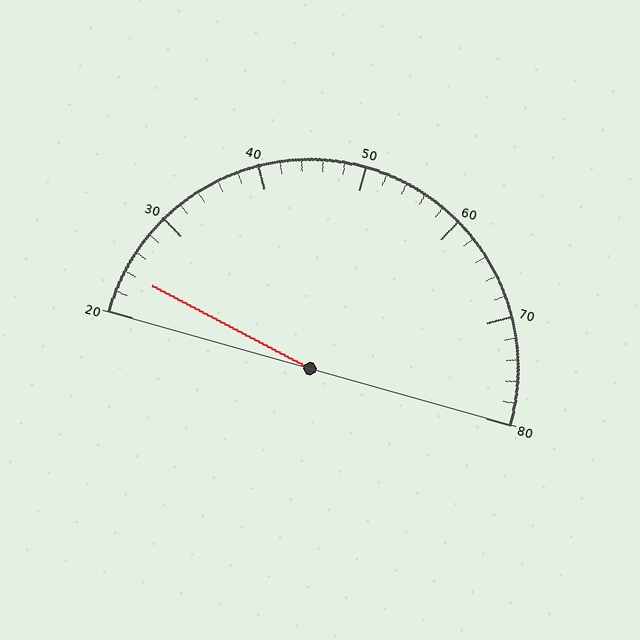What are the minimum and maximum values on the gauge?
The gauge ranges from 20 to 80.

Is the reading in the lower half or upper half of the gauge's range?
The reading is in the lower half of the range (20 to 80).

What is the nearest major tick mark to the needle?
The nearest major tick mark is 20.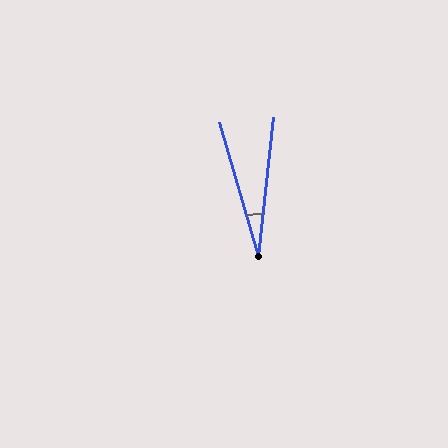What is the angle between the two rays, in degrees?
Approximately 22 degrees.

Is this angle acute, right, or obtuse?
It is acute.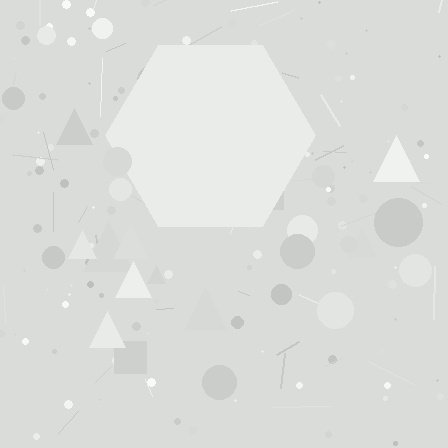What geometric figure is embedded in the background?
A hexagon is embedded in the background.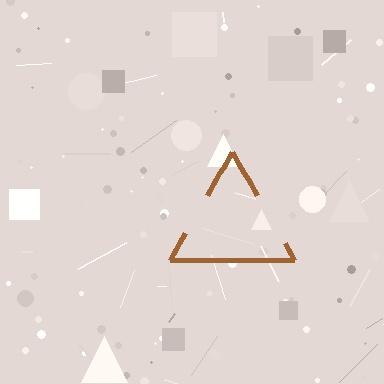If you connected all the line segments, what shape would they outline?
They would outline a triangle.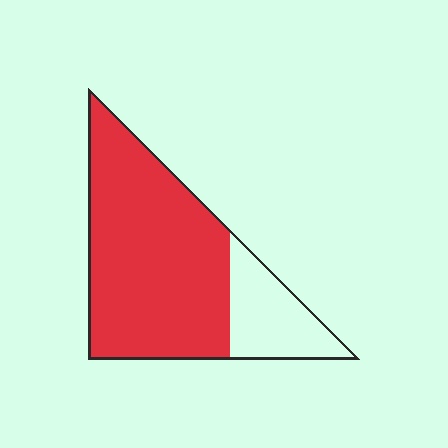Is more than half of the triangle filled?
Yes.